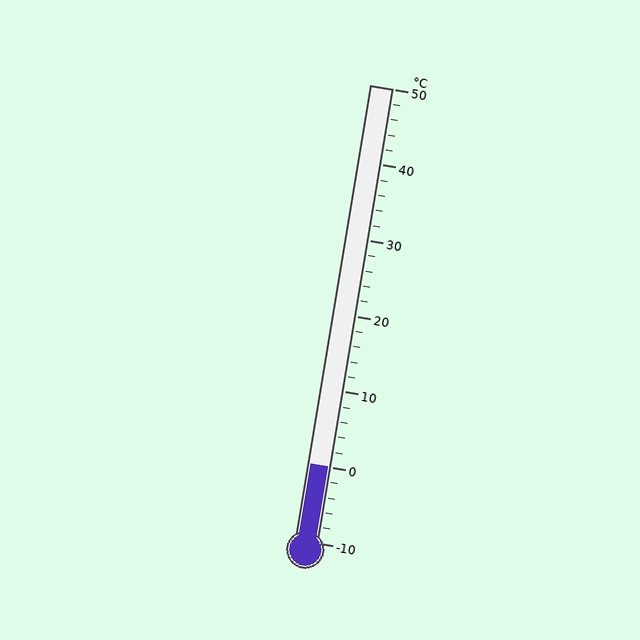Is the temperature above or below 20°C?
The temperature is below 20°C.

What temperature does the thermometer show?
The thermometer shows approximately 0°C.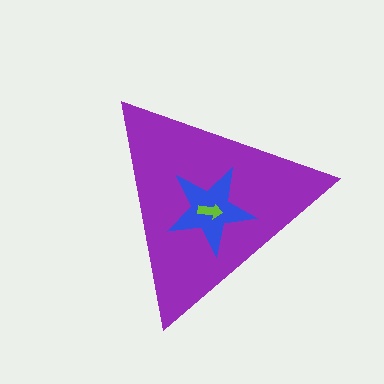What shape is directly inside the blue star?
The lime arrow.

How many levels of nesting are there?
3.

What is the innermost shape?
The lime arrow.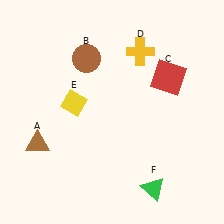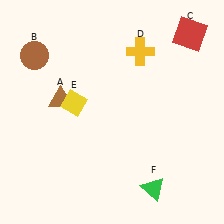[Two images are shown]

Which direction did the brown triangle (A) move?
The brown triangle (A) moved up.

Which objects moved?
The objects that moved are: the brown triangle (A), the brown circle (B), the red square (C).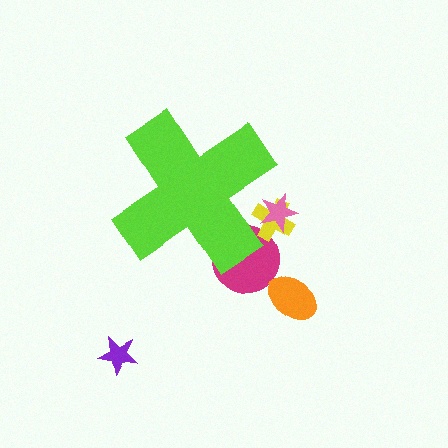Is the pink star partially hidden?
Yes, the pink star is partially hidden behind the lime cross.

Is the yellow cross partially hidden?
Yes, the yellow cross is partially hidden behind the lime cross.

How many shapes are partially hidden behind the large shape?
3 shapes are partially hidden.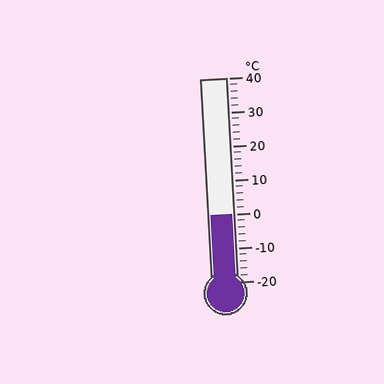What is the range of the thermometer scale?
The thermometer scale ranges from -20°C to 40°C.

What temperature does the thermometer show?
The thermometer shows approximately 0°C.